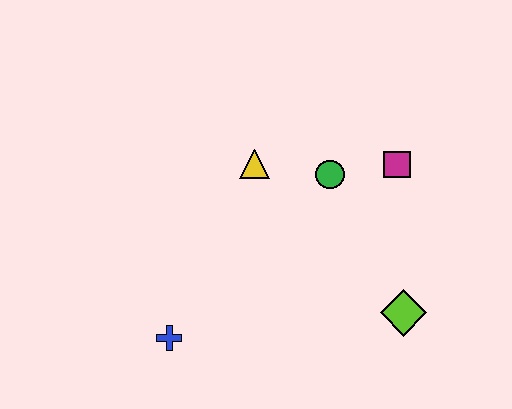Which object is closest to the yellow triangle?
The green circle is closest to the yellow triangle.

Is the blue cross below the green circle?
Yes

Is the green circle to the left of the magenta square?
Yes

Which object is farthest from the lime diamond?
The blue cross is farthest from the lime diamond.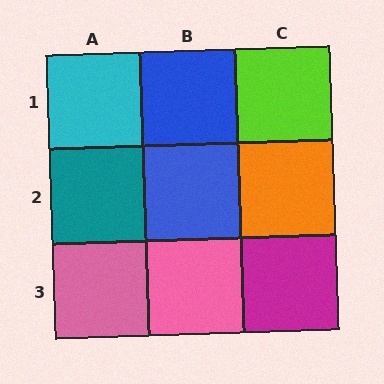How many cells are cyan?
1 cell is cyan.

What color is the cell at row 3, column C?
Magenta.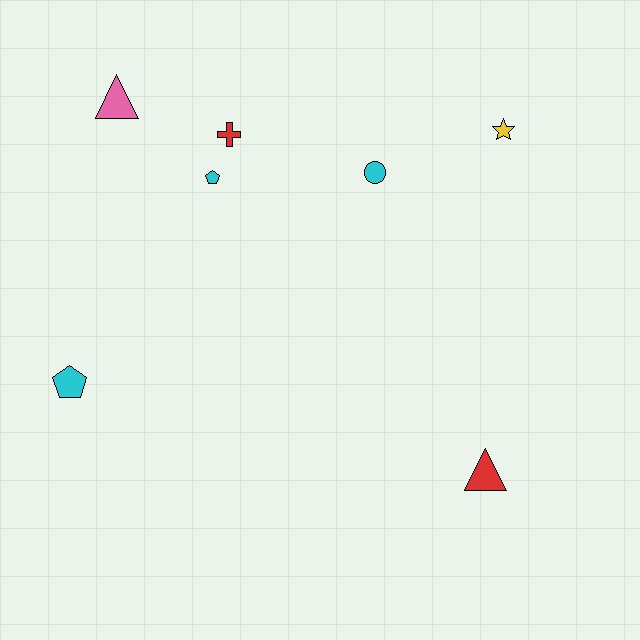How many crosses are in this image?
There is 1 cross.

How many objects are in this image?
There are 7 objects.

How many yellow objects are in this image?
There is 1 yellow object.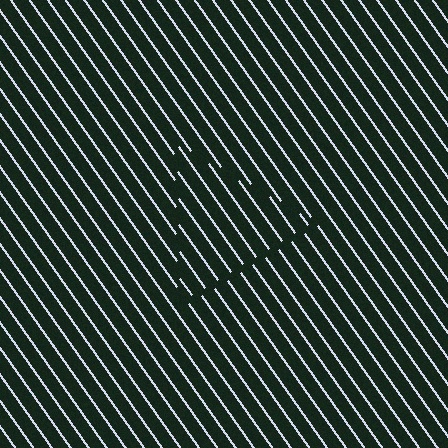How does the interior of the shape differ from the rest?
The interior of the shape contains the same grating, shifted by half a period — the contour is defined by the phase discontinuity where line-ends from the inner and outer gratings abut.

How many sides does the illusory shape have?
3 sides — the line-ends trace a triangle.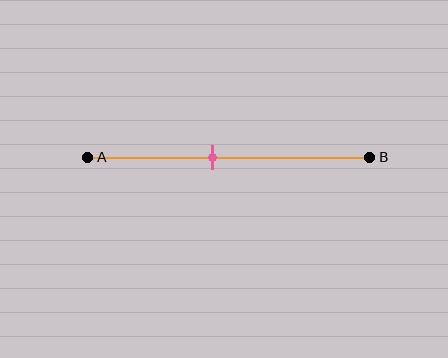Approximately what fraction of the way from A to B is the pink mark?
The pink mark is approximately 45% of the way from A to B.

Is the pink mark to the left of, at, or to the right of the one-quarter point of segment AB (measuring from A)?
The pink mark is to the right of the one-quarter point of segment AB.